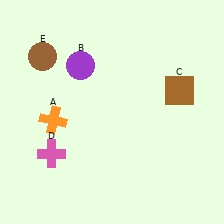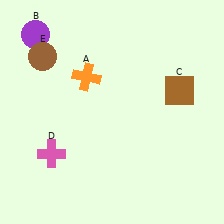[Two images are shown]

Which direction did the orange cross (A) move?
The orange cross (A) moved up.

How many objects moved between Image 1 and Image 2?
2 objects moved between the two images.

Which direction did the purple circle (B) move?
The purple circle (B) moved left.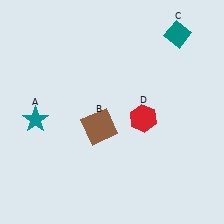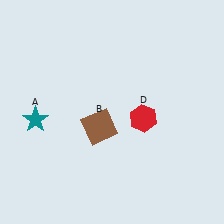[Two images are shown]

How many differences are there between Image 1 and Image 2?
There is 1 difference between the two images.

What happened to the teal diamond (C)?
The teal diamond (C) was removed in Image 2. It was in the top-right area of Image 1.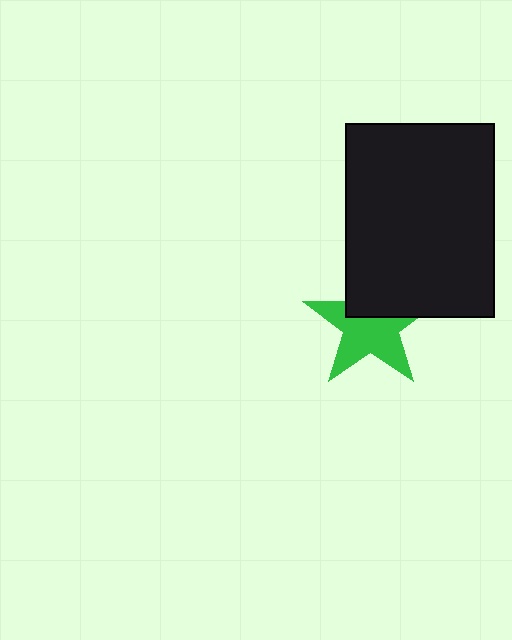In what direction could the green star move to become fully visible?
The green star could move down. That would shift it out from behind the black rectangle entirely.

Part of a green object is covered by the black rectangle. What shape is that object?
It is a star.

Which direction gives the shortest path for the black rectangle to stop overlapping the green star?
Moving up gives the shortest separation.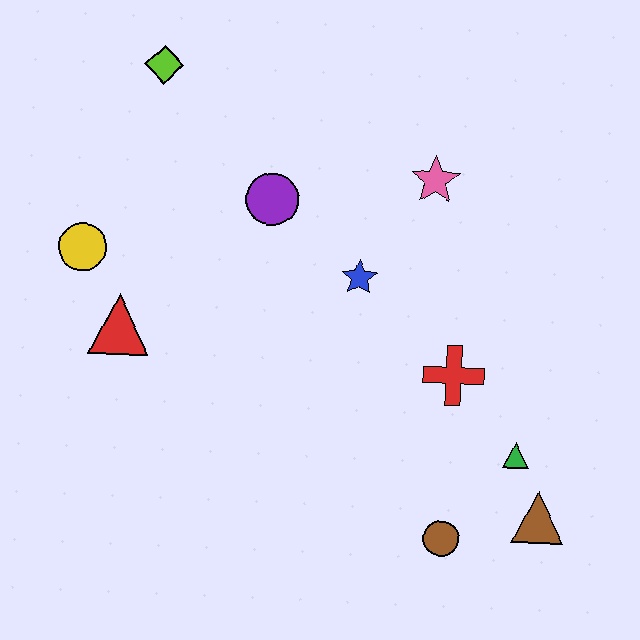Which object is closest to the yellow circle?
The red triangle is closest to the yellow circle.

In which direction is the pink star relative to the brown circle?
The pink star is above the brown circle.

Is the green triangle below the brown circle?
No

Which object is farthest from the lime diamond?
The brown triangle is farthest from the lime diamond.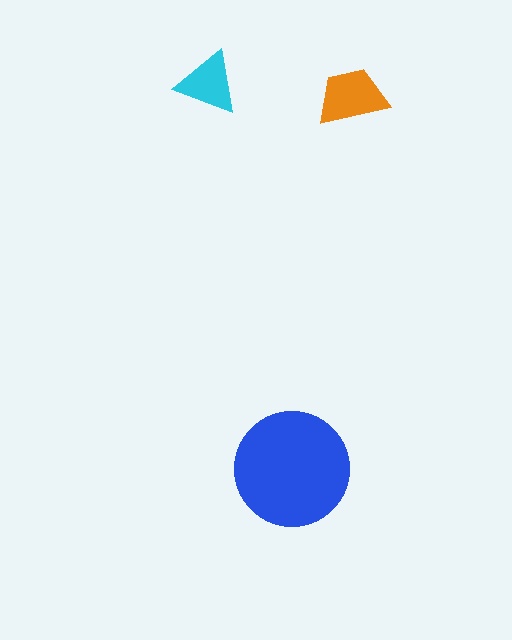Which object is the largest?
The blue circle.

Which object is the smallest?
The cyan triangle.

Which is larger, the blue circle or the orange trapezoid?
The blue circle.